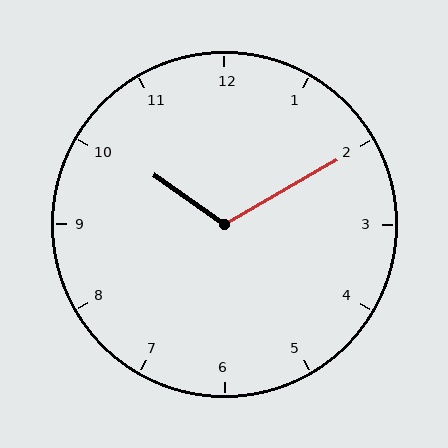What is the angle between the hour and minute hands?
Approximately 115 degrees.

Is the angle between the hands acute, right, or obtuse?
It is obtuse.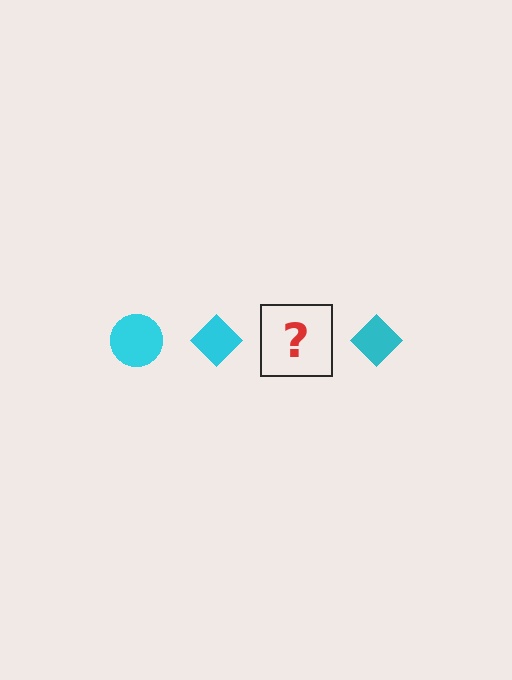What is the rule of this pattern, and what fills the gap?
The rule is that the pattern cycles through circle, diamond shapes in cyan. The gap should be filled with a cyan circle.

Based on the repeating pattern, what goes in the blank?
The blank should be a cyan circle.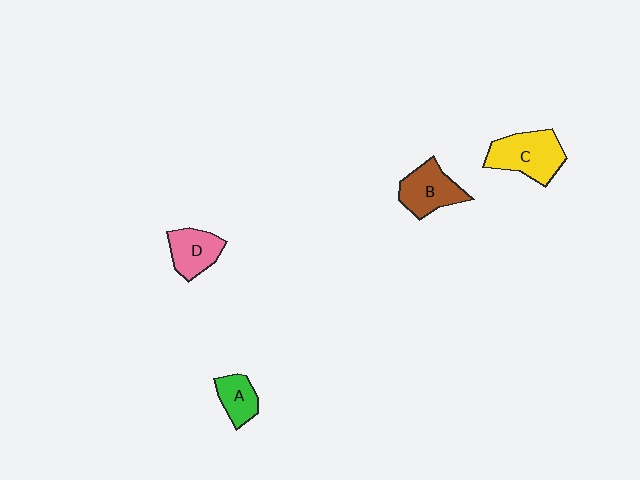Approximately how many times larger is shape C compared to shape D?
Approximately 1.5 times.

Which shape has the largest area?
Shape C (yellow).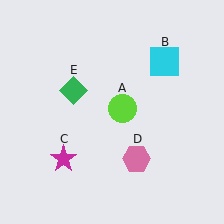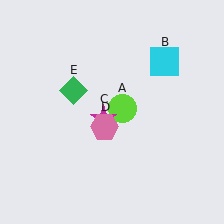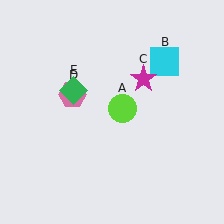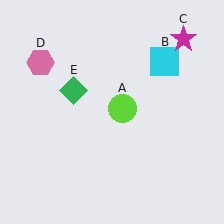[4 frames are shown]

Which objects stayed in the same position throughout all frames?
Lime circle (object A) and cyan square (object B) and green diamond (object E) remained stationary.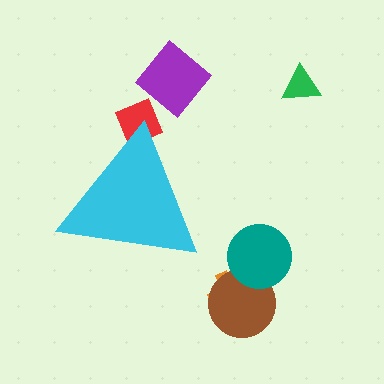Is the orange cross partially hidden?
No, the orange cross is fully visible.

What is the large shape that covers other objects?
A cyan triangle.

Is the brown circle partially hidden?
No, the brown circle is fully visible.